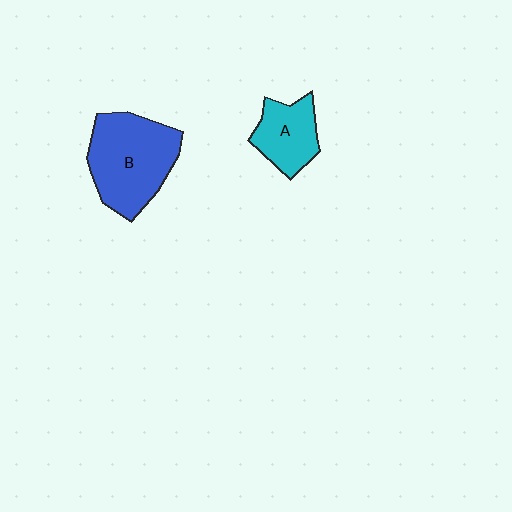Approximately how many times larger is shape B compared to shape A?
Approximately 1.8 times.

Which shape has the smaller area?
Shape A (cyan).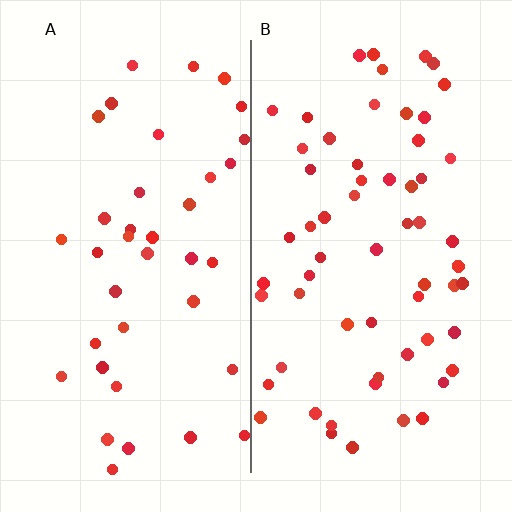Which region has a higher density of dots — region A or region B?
B (the right).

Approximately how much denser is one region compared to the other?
Approximately 1.6× — region B over region A.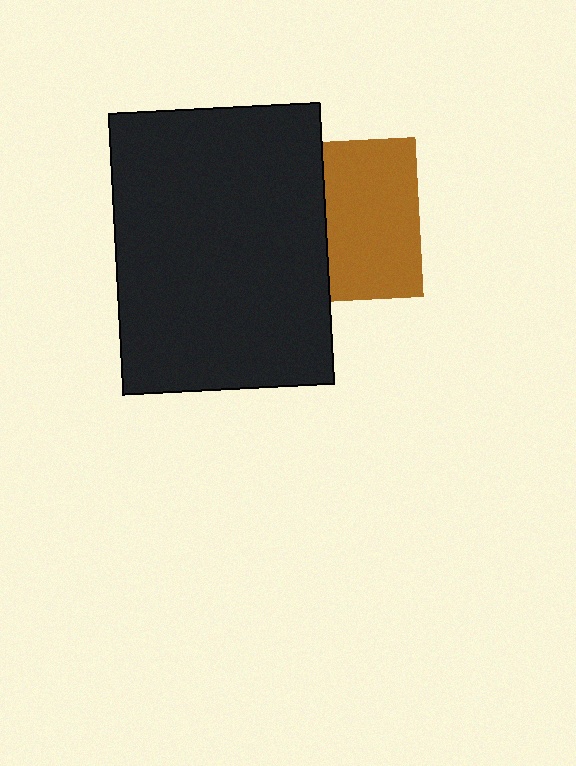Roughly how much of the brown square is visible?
About half of it is visible (roughly 57%).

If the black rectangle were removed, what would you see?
You would see the complete brown square.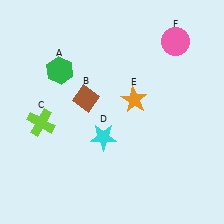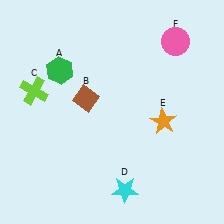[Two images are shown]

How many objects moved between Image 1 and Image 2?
3 objects moved between the two images.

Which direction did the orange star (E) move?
The orange star (E) moved right.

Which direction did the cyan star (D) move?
The cyan star (D) moved down.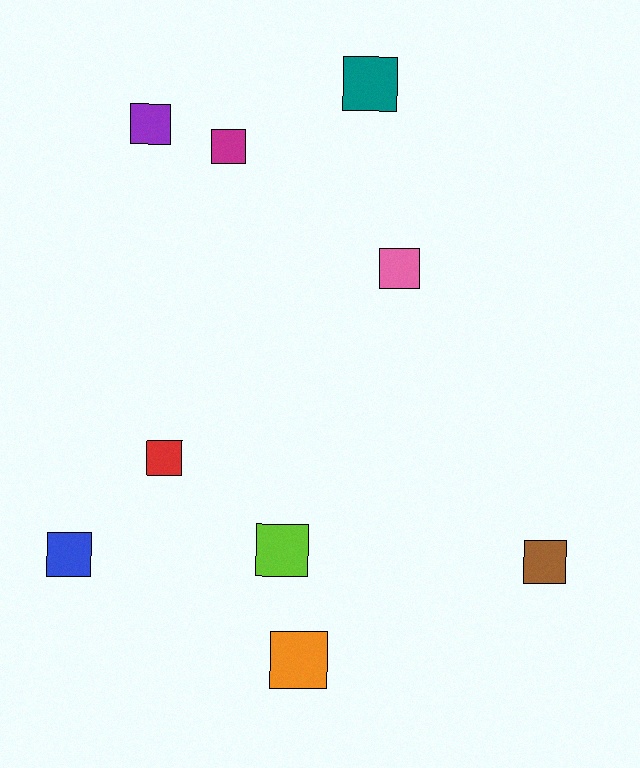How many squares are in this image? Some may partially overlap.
There are 9 squares.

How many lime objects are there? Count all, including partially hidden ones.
There is 1 lime object.